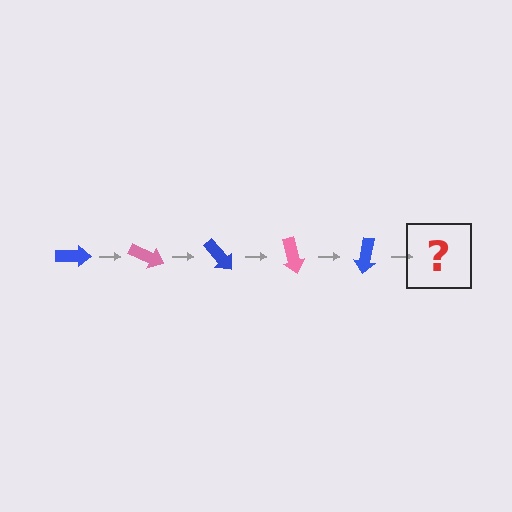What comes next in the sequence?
The next element should be a pink arrow, rotated 125 degrees from the start.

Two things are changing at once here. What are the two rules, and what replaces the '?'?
The two rules are that it rotates 25 degrees each step and the color cycles through blue and pink. The '?' should be a pink arrow, rotated 125 degrees from the start.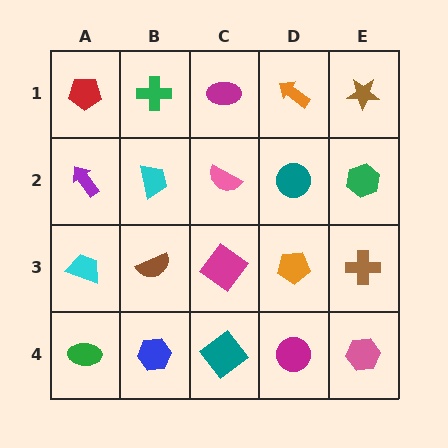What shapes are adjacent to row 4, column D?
An orange pentagon (row 3, column D), a teal diamond (row 4, column C), a pink hexagon (row 4, column E).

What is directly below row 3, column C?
A teal diamond.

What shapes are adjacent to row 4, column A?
A cyan trapezoid (row 3, column A), a blue hexagon (row 4, column B).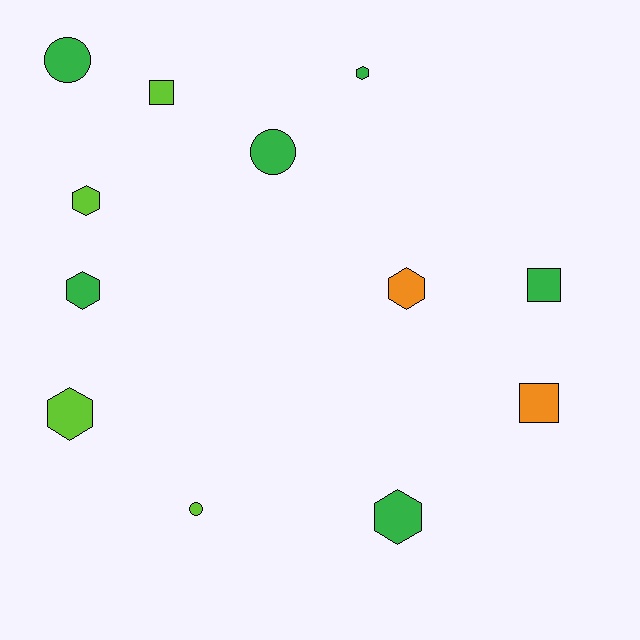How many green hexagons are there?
There are 3 green hexagons.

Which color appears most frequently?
Green, with 6 objects.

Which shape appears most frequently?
Hexagon, with 6 objects.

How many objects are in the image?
There are 12 objects.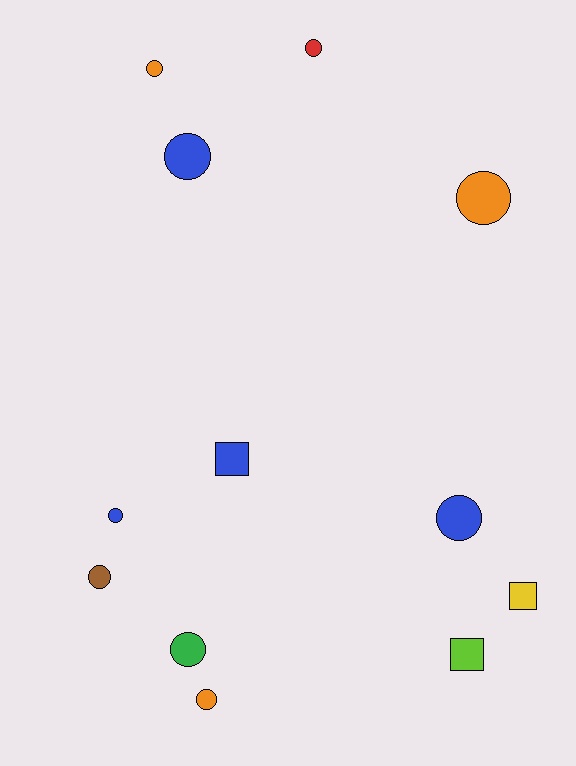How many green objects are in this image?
There is 1 green object.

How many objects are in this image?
There are 12 objects.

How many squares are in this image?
There are 3 squares.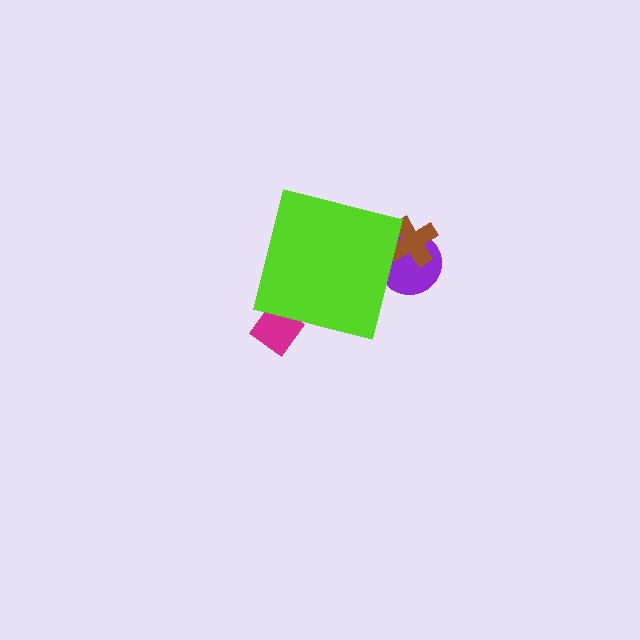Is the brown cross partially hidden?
Yes, the brown cross is partially hidden behind the lime square.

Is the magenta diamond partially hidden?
Yes, the magenta diamond is partially hidden behind the lime square.